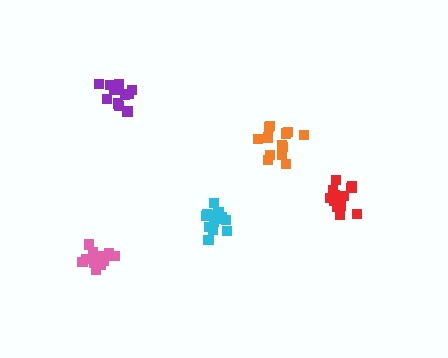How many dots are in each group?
Group 1: 13 dots, Group 2: 15 dots, Group 3: 11 dots, Group 4: 15 dots, Group 5: 15 dots (69 total).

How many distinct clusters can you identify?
There are 5 distinct clusters.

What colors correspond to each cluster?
The clusters are colored: orange, cyan, purple, red, pink.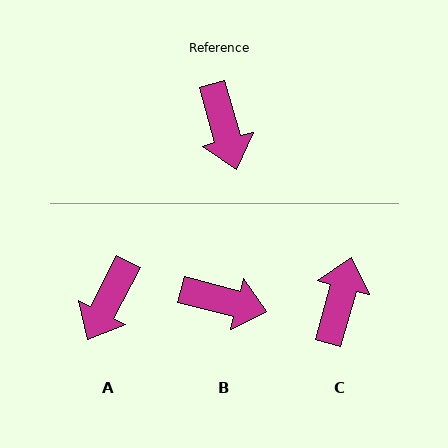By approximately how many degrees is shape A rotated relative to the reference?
Approximately 44 degrees clockwise.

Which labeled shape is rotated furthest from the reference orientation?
C, about 149 degrees away.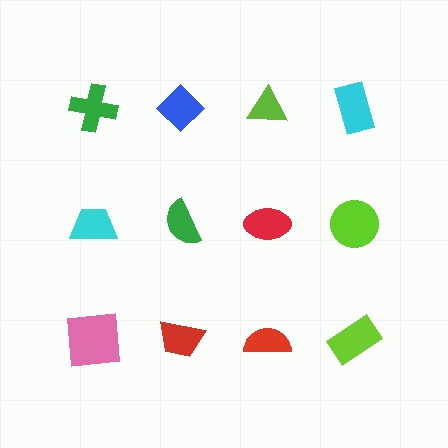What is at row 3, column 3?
A red semicircle.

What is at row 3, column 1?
A pink square.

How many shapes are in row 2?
4 shapes.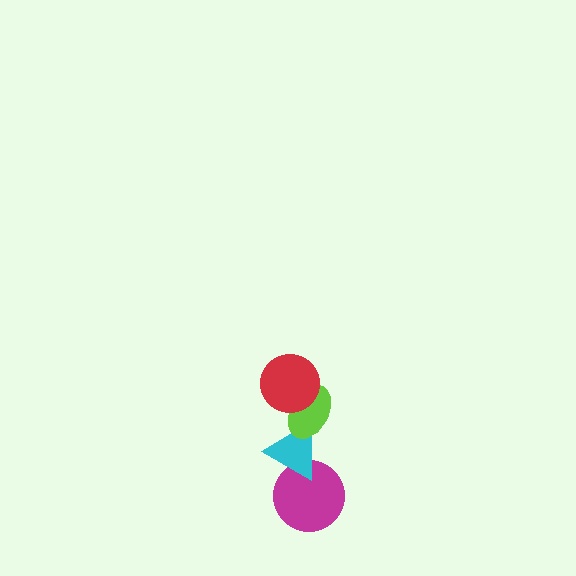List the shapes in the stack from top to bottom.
From top to bottom: the red circle, the lime ellipse, the cyan triangle, the magenta circle.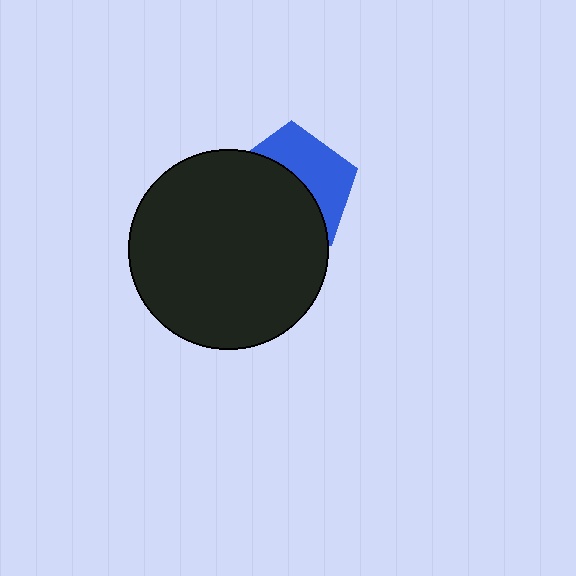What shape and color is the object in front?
The object in front is a black circle.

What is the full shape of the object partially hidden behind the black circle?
The partially hidden object is a blue pentagon.